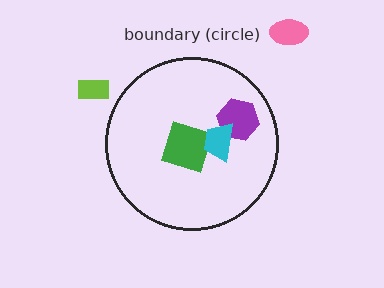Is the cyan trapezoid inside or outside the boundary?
Inside.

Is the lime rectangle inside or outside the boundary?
Outside.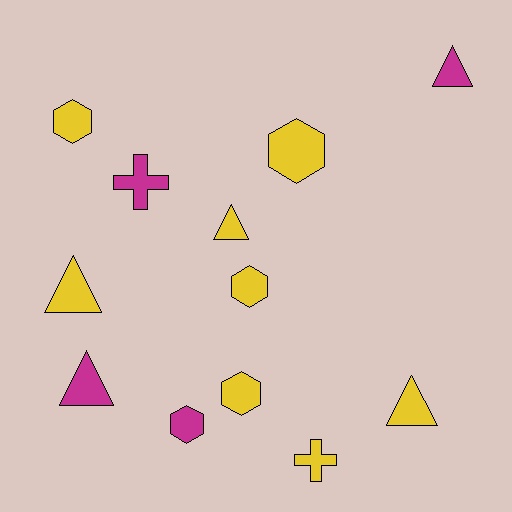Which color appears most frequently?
Yellow, with 8 objects.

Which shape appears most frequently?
Triangle, with 5 objects.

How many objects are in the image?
There are 12 objects.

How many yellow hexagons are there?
There are 4 yellow hexagons.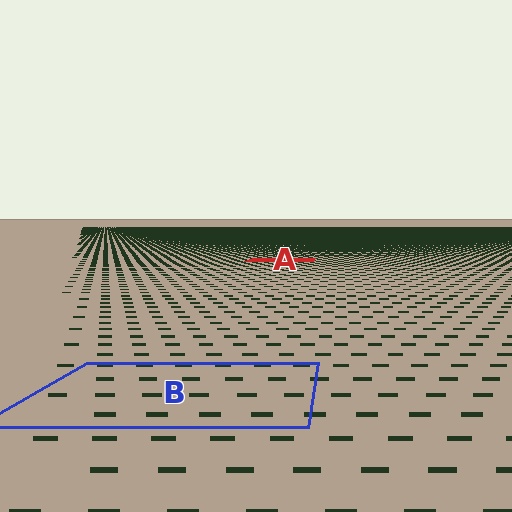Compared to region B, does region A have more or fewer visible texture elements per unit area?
Region A has more texture elements per unit area — they are packed more densely because it is farther away.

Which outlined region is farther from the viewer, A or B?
Region A is farther from the viewer — the texture elements inside it appear smaller and more densely packed.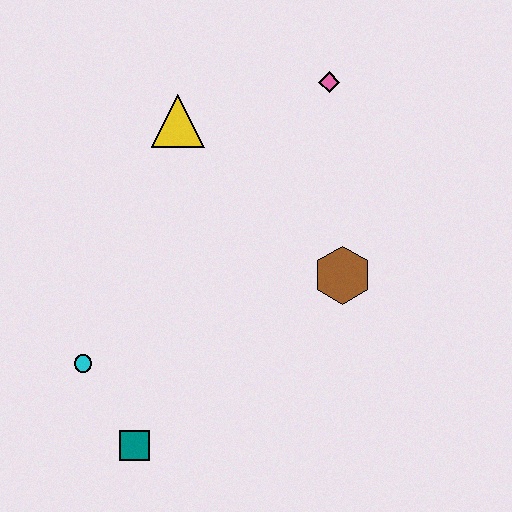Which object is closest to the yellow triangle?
The pink diamond is closest to the yellow triangle.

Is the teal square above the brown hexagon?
No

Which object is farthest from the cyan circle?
The pink diamond is farthest from the cyan circle.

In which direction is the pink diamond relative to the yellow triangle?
The pink diamond is to the right of the yellow triangle.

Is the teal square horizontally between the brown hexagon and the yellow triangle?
No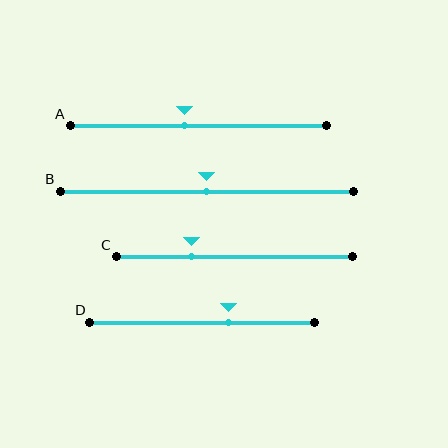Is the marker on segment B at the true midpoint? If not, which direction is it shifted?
Yes, the marker on segment B is at the true midpoint.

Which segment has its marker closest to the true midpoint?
Segment B has its marker closest to the true midpoint.